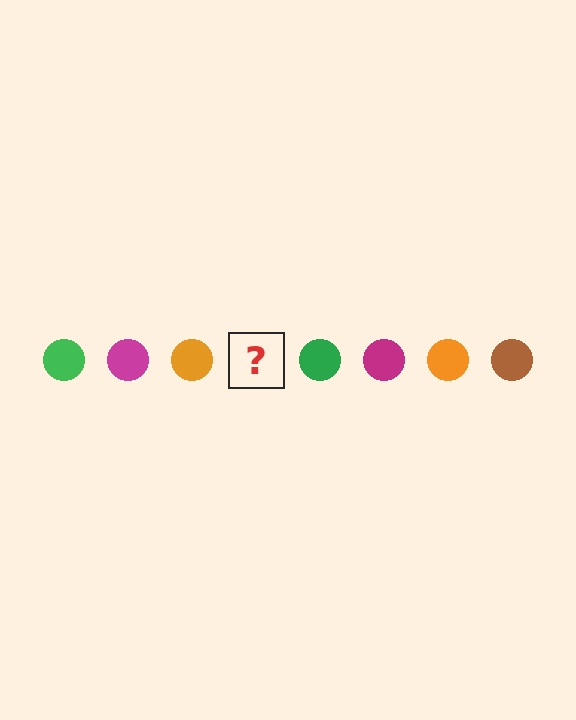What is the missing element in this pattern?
The missing element is a brown circle.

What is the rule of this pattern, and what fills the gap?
The rule is that the pattern cycles through green, magenta, orange, brown circles. The gap should be filled with a brown circle.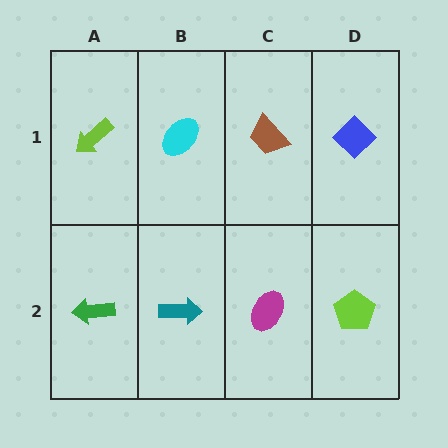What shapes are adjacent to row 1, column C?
A magenta ellipse (row 2, column C), a cyan ellipse (row 1, column B), a blue diamond (row 1, column D).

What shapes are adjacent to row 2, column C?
A brown trapezoid (row 1, column C), a teal arrow (row 2, column B), a lime pentagon (row 2, column D).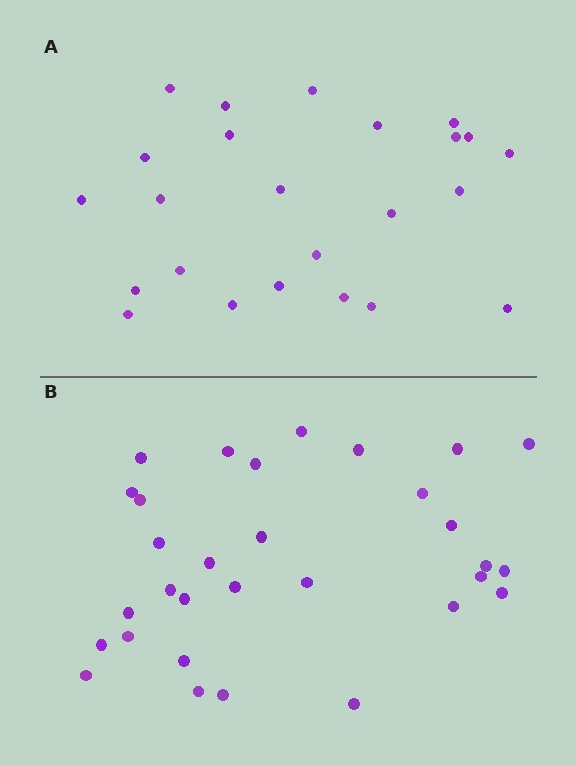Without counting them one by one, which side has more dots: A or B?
Region B (the bottom region) has more dots.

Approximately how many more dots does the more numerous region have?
Region B has roughly 8 or so more dots than region A.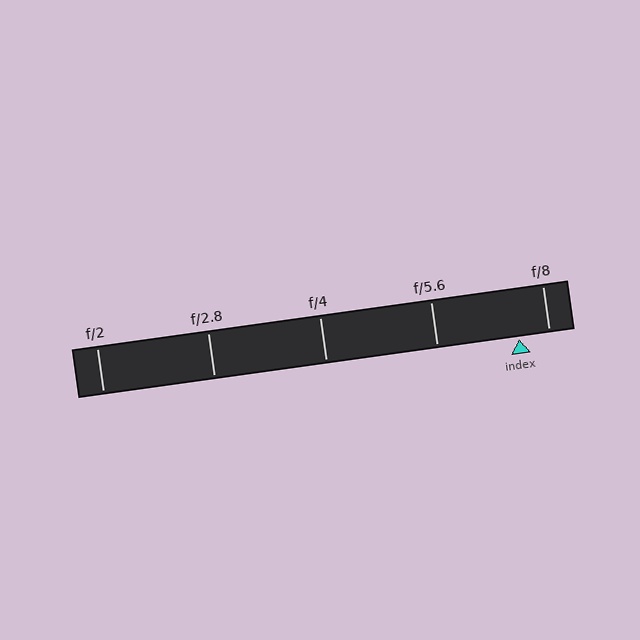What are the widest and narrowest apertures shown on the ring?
The widest aperture shown is f/2 and the narrowest is f/8.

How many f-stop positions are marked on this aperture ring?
There are 5 f-stop positions marked.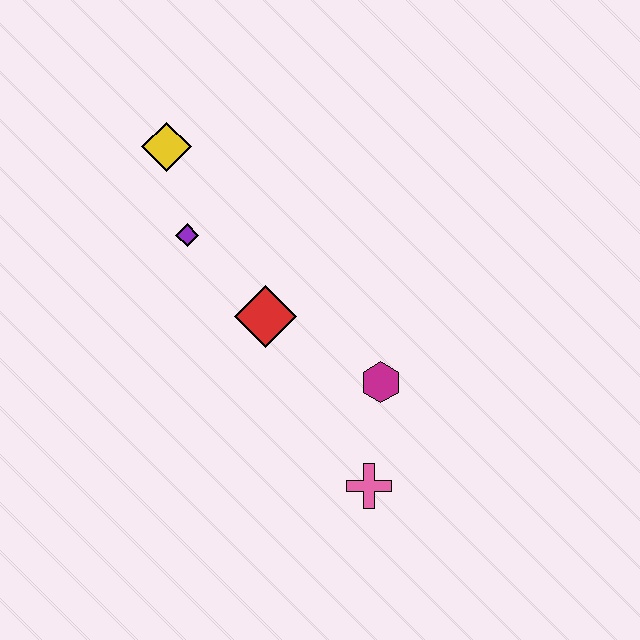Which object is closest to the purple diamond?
The yellow diamond is closest to the purple diamond.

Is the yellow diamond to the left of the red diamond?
Yes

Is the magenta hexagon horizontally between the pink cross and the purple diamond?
No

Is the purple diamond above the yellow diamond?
No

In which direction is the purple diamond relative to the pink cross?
The purple diamond is above the pink cross.